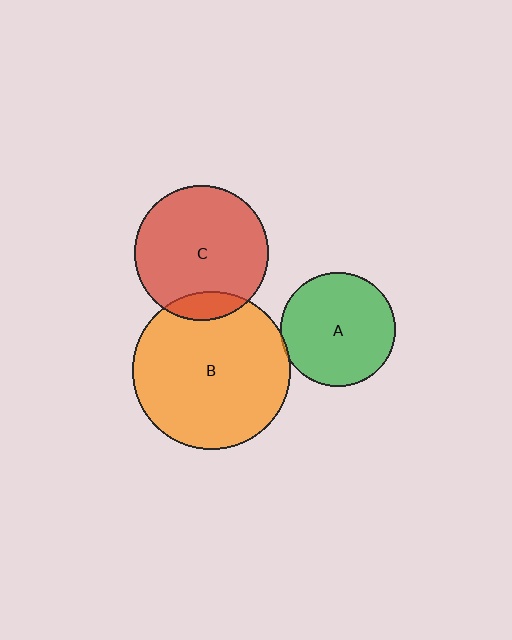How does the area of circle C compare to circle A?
Approximately 1.4 times.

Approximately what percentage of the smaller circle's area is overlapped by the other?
Approximately 10%.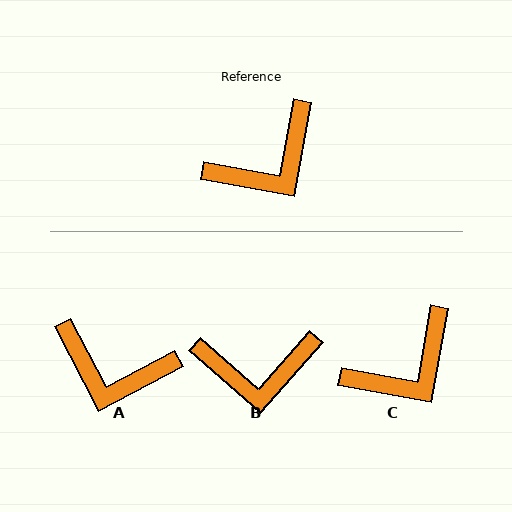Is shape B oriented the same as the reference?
No, it is off by about 31 degrees.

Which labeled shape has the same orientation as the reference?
C.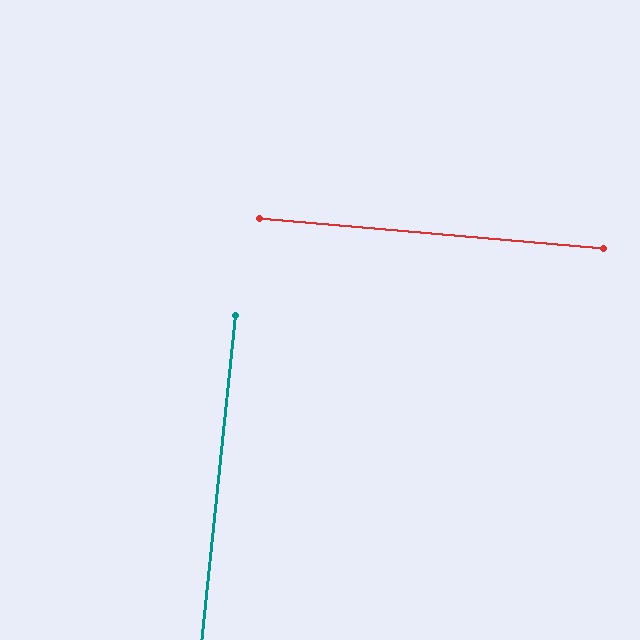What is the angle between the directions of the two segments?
Approximately 89 degrees.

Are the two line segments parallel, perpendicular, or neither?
Perpendicular — they meet at approximately 89°.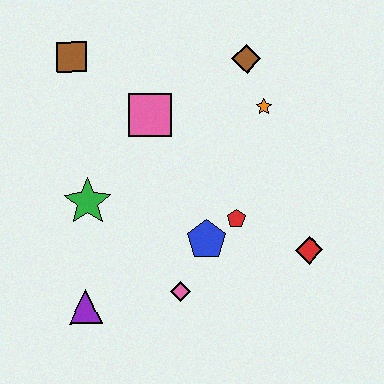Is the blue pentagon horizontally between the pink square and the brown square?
No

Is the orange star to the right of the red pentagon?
Yes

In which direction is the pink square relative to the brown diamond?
The pink square is to the left of the brown diamond.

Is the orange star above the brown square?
No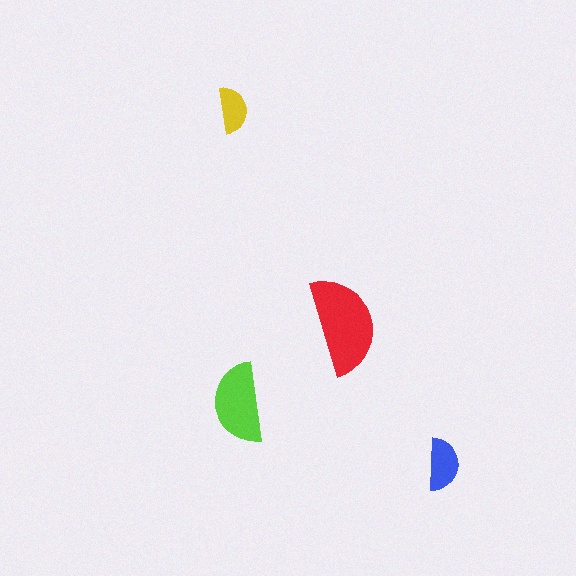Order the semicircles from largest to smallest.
the red one, the lime one, the blue one, the yellow one.